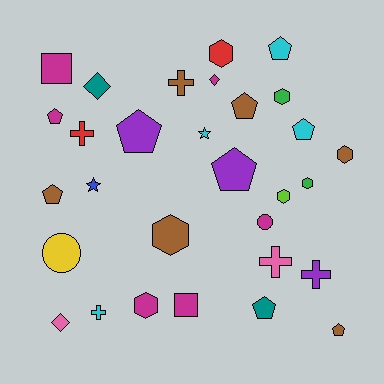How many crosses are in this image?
There are 5 crosses.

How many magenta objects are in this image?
There are 6 magenta objects.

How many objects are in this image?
There are 30 objects.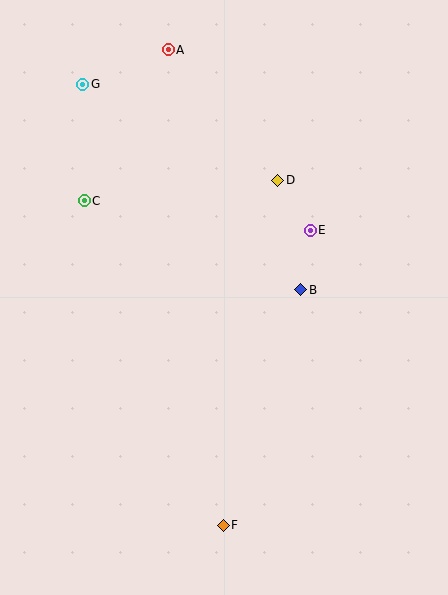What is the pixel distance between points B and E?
The distance between B and E is 60 pixels.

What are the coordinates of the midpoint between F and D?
The midpoint between F and D is at (250, 353).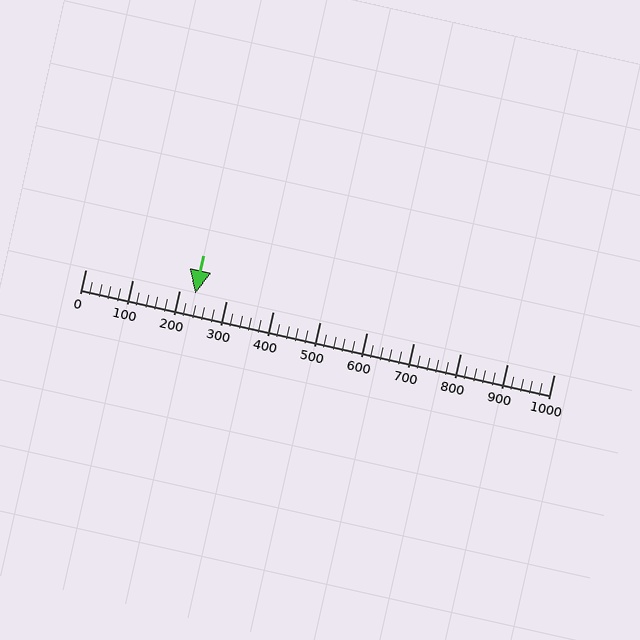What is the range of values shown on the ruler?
The ruler shows values from 0 to 1000.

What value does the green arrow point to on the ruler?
The green arrow points to approximately 235.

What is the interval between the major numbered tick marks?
The major tick marks are spaced 100 units apart.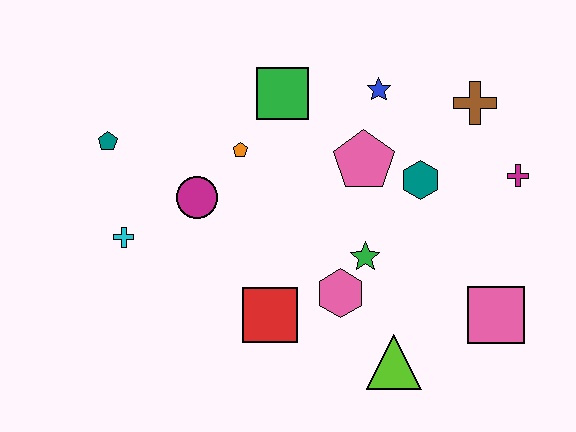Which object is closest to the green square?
The orange pentagon is closest to the green square.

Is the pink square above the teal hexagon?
No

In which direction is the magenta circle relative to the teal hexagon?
The magenta circle is to the left of the teal hexagon.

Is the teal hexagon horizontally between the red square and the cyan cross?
No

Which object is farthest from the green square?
The pink square is farthest from the green square.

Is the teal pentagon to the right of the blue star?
No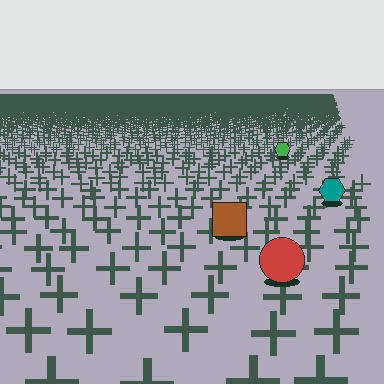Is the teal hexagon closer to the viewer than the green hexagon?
Yes. The teal hexagon is closer — you can tell from the texture gradient: the ground texture is coarser near it.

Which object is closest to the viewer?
The red circle is closest. The texture marks near it are larger and more spread out.